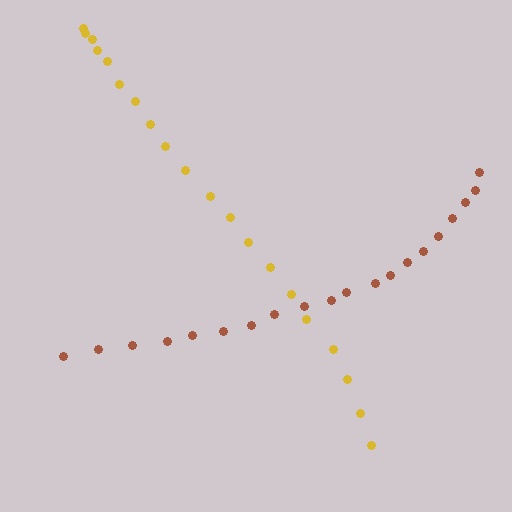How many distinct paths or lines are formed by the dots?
There are 2 distinct paths.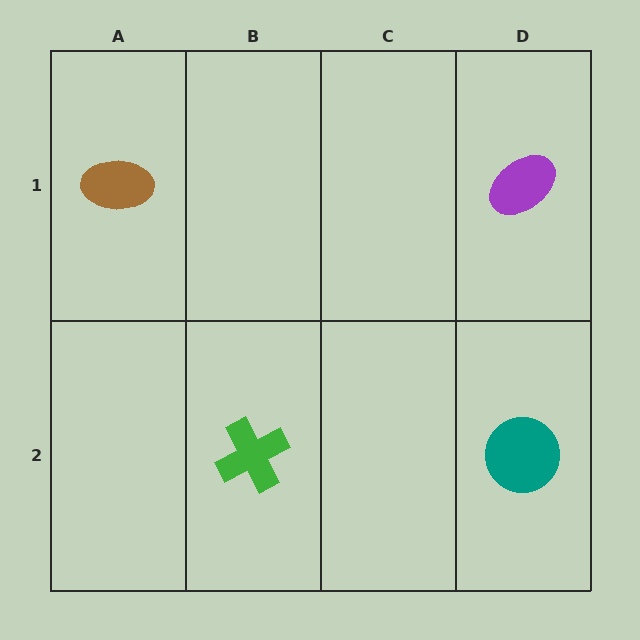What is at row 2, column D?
A teal circle.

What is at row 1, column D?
A purple ellipse.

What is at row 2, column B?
A green cross.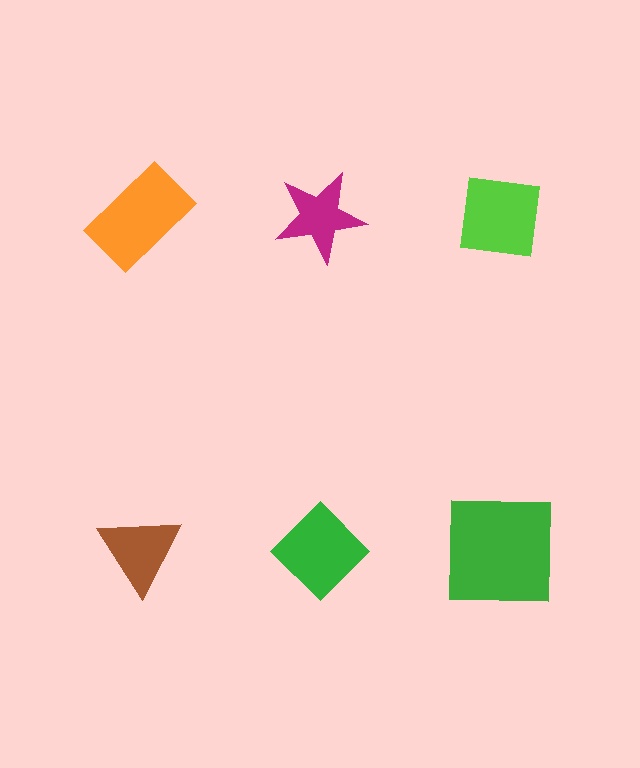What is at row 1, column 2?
A magenta star.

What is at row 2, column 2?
A green diamond.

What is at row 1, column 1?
An orange rectangle.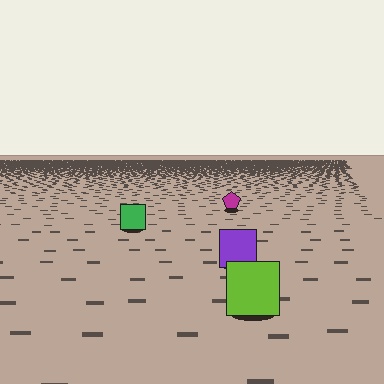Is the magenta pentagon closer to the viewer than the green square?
No. The green square is closer — you can tell from the texture gradient: the ground texture is coarser near it.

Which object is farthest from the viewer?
The magenta pentagon is farthest from the viewer. It appears smaller and the ground texture around it is denser.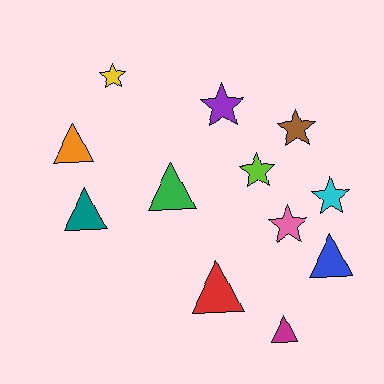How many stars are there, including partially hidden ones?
There are 6 stars.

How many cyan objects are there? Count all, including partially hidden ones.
There is 1 cyan object.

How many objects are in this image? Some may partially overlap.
There are 12 objects.